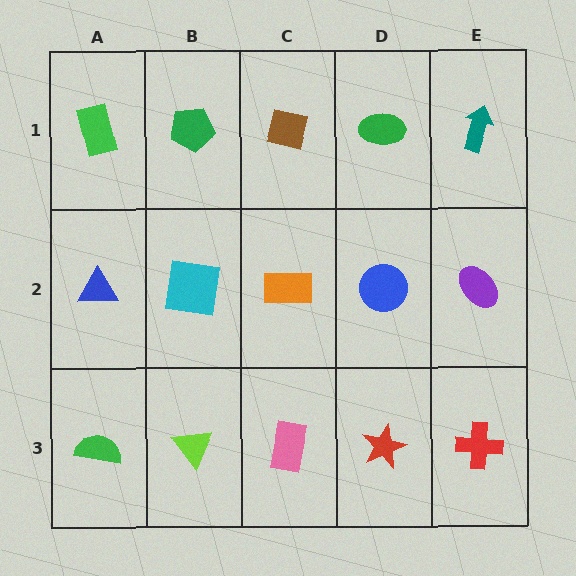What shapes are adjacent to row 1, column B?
A cyan square (row 2, column B), a green rectangle (row 1, column A), a brown square (row 1, column C).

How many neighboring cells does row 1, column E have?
2.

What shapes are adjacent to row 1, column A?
A blue triangle (row 2, column A), a green pentagon (row 1, column B).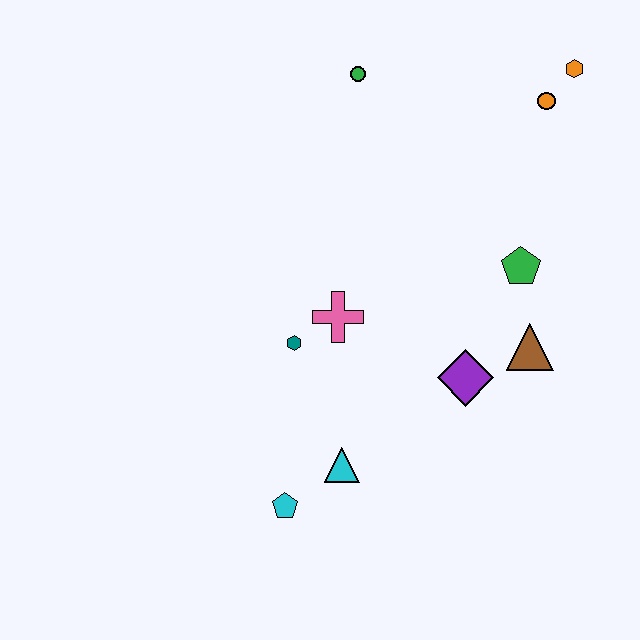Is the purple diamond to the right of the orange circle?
No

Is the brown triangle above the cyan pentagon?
Yes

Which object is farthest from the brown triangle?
The green circle is farthest from the brown triangle.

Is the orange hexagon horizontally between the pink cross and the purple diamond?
No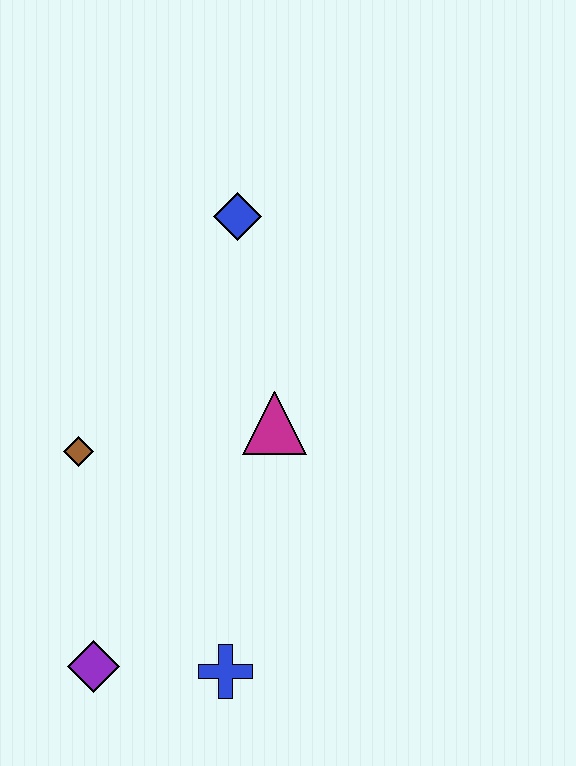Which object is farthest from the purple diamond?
The blue diamond is farthest from the purple diamond.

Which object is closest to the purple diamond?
The blue cross is closest to the purple diamond.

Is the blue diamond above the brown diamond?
Yes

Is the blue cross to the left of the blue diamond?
Yes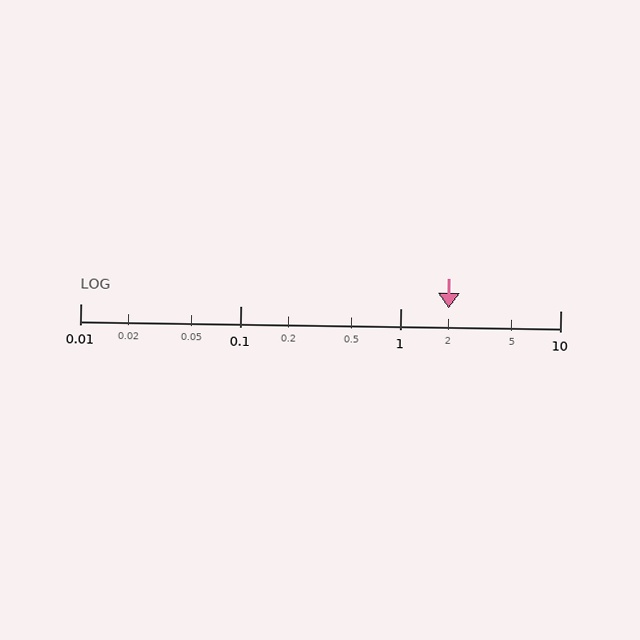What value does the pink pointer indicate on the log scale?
The pointer indicates approximately 2.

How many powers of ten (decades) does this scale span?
The scale spans 3 decades, from 0.01 to 10.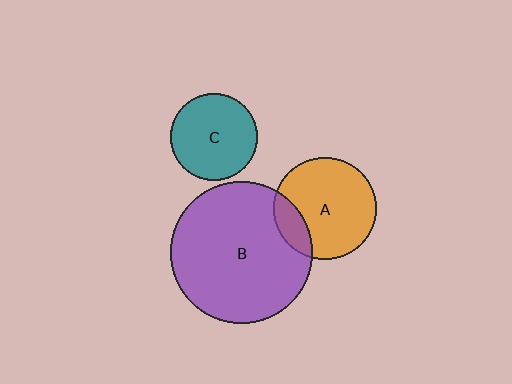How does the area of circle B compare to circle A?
Approximately 1.9 times.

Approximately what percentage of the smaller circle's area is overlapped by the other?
Approximately 15%.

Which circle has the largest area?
Circle B (purple).